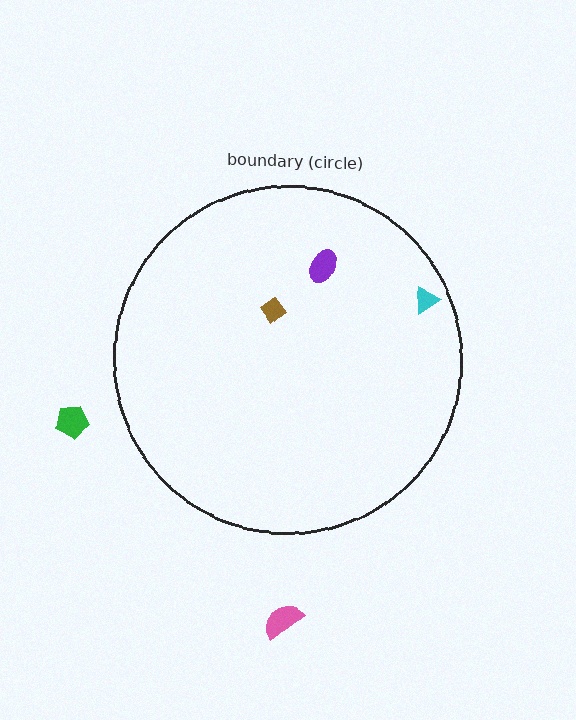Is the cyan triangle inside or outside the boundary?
Inside.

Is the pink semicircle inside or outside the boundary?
Outside.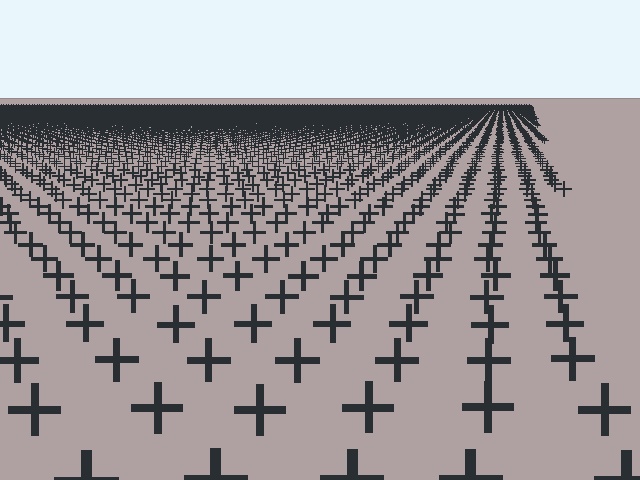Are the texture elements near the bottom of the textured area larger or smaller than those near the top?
Larger. Near the bottom, elements are closer to the viewer and appear at a bigger on-screen size.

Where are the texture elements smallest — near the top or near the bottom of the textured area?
Near the top.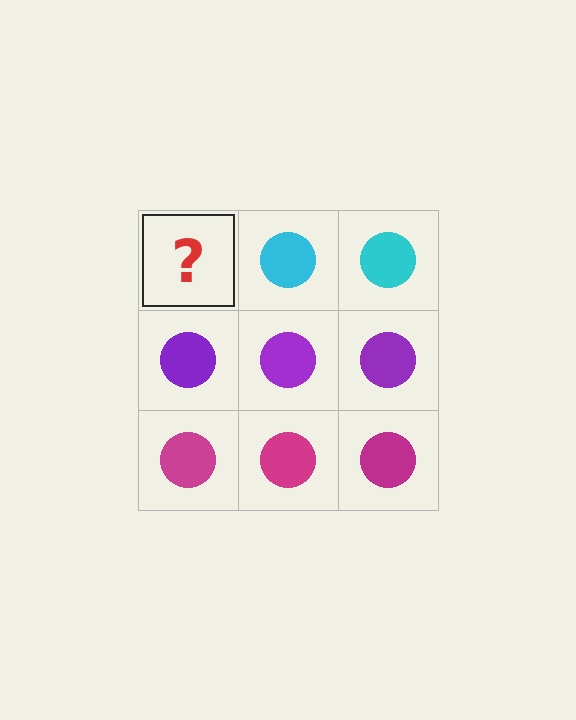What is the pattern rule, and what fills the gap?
The rule is that each row has a consistent color. The gap should be filled with a cyan circle.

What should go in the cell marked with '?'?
The missing cell should contain a cyan circle.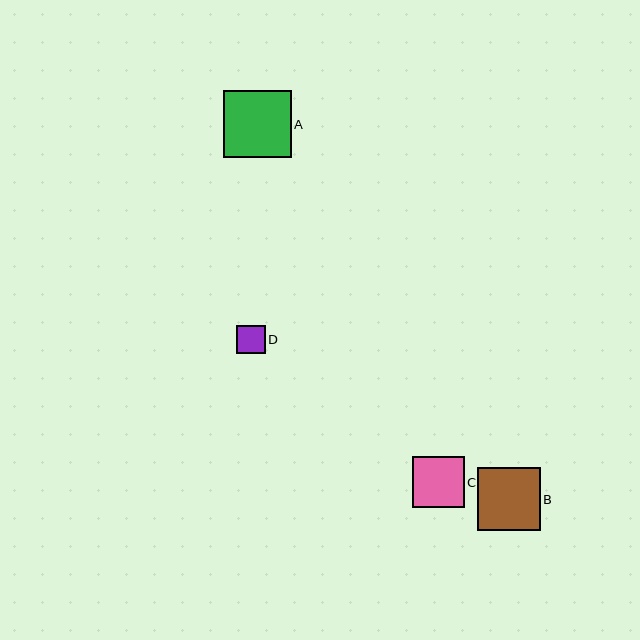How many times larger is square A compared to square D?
Square A is approximately 2.4 times the size of square D.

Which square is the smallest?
Square D is the smallest with a size of approximately 28 pixels.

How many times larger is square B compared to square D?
Square B is approximately 2.2 times the size of square D.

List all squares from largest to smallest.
From largest to smallest: A, B, C, D.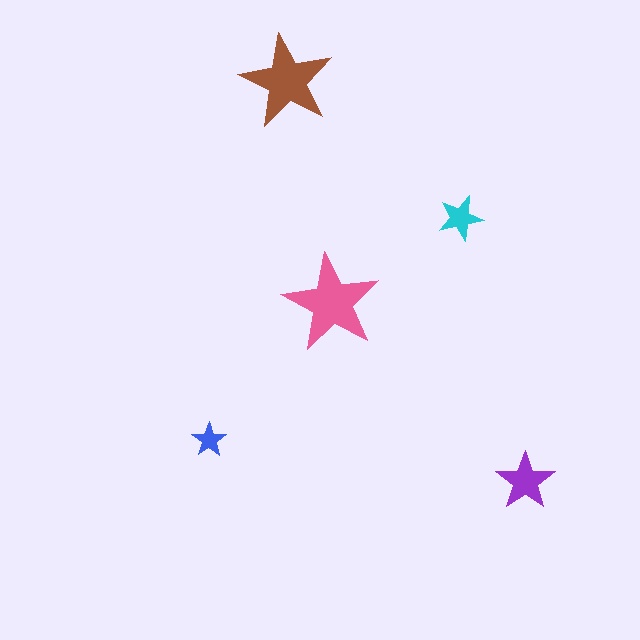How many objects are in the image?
There are 5 objects in the image.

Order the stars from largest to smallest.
the pink one, the brown one, the purple one, the cyan one, the blue one.